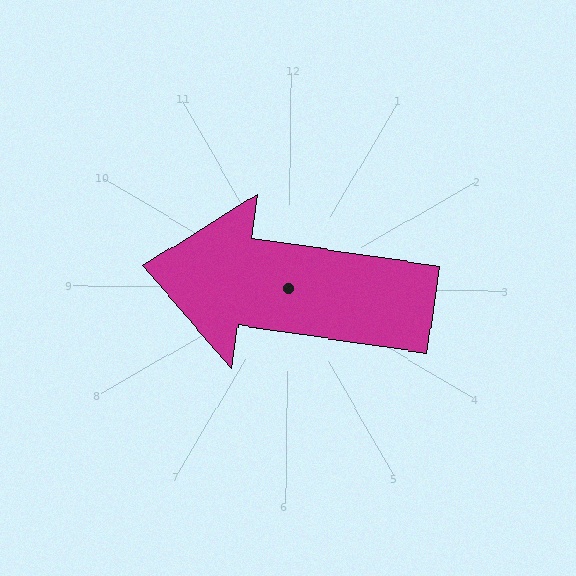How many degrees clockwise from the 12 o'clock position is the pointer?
Approximately 278 degrees.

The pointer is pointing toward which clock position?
Roughly 9 o'clock.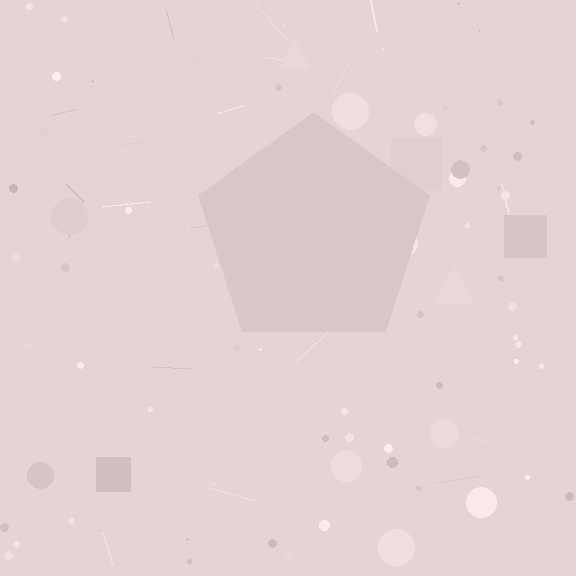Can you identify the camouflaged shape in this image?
The camouflaged shape is a pentagon.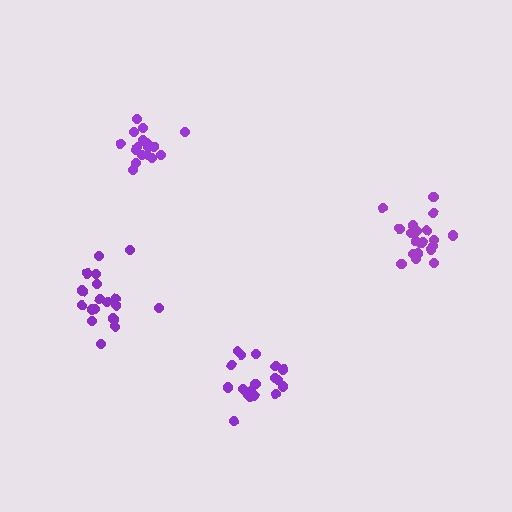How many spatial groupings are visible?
There are 4 spatial groupings.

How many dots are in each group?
Group 1: 17 dots, Group 2: 18 dots, Group 3: 20 dots, Group 4: 18 dots (73 total).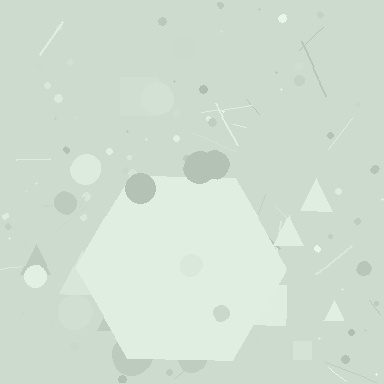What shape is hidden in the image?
A hexagon is hidden in the image.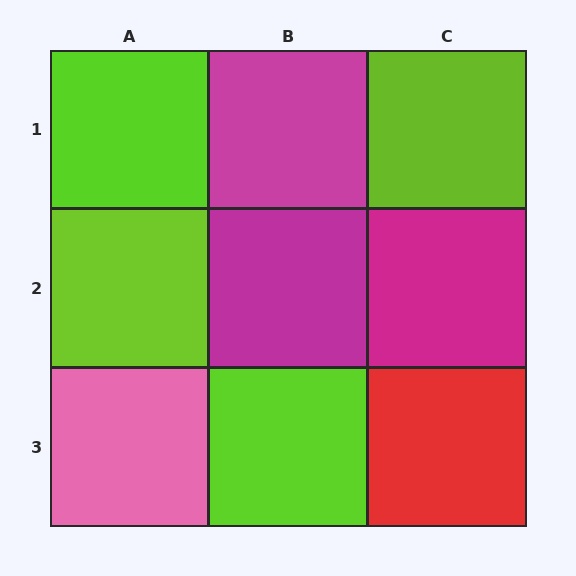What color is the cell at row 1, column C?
Lime.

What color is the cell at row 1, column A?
Lime.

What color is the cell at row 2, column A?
Lime.